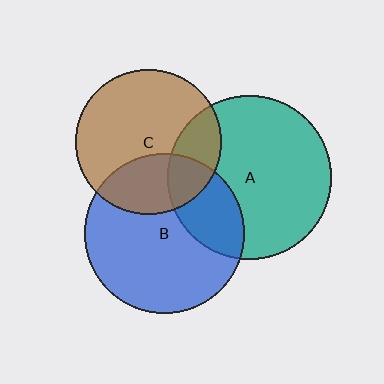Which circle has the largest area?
Circle A (teal).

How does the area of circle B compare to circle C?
Approximately 1.2 times.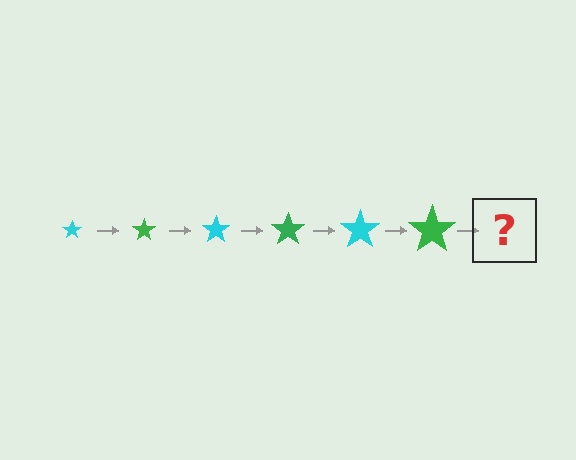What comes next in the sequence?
The next element should be a cyan star, larger than the previous one.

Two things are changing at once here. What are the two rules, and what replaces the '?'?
The two rules are that the star grows larger each step and the color cycles through cyan and green. The '?' should be a cyan star, larger than the previous one.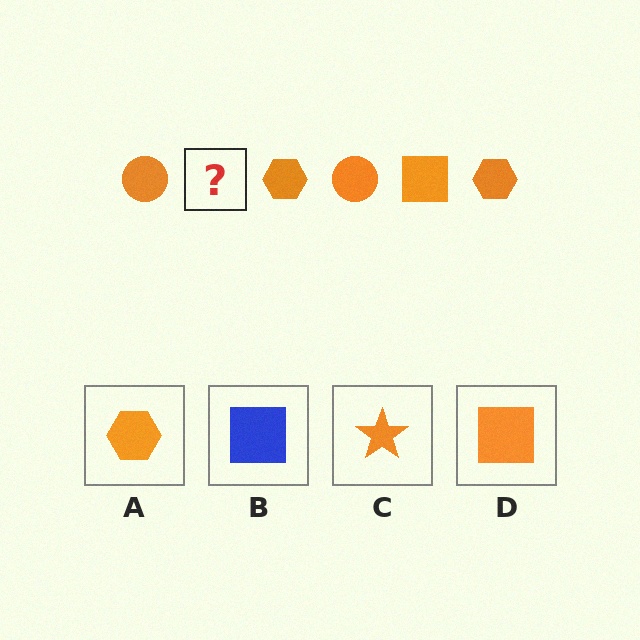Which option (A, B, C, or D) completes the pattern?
D.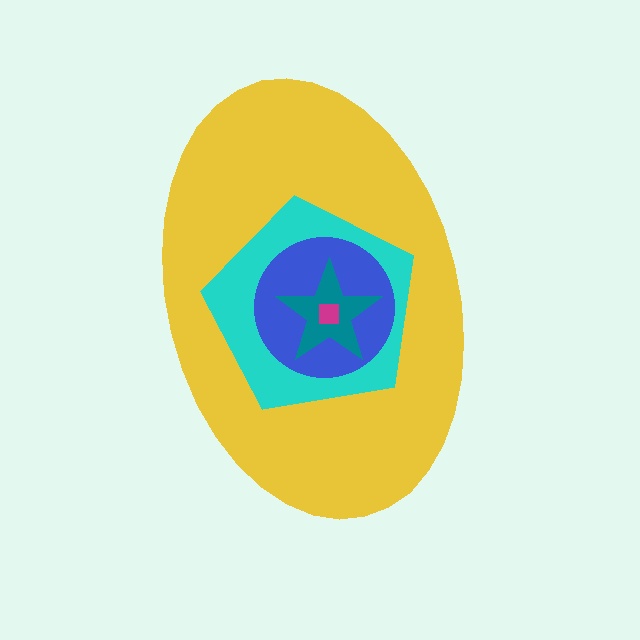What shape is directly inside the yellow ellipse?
The cyan pentagon.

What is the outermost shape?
The yellow ellipse.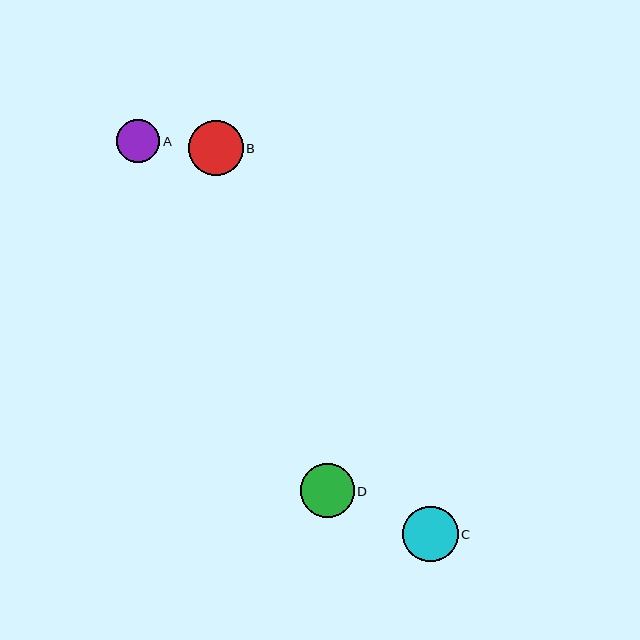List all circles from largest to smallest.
From largest to smallest: C, B, D, A.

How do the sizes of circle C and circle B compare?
Circle C and circle B are approximately the same size.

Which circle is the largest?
Circle C is the largest with a size of approximately 56 pixels.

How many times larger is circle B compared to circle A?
Circle B is approximately 1.3 times the size of circle A.